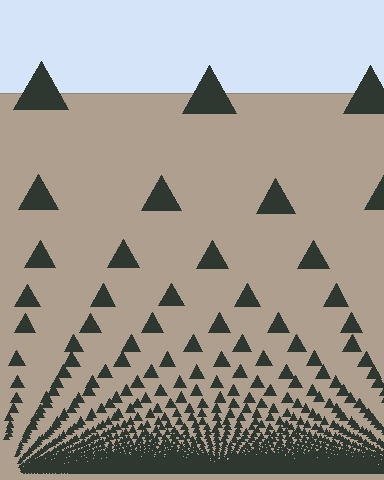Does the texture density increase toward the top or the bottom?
Density increases toward the bottom.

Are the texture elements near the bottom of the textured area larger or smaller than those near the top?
Smaller. The gradient is inverted — elements near the bottom are smaller and denser.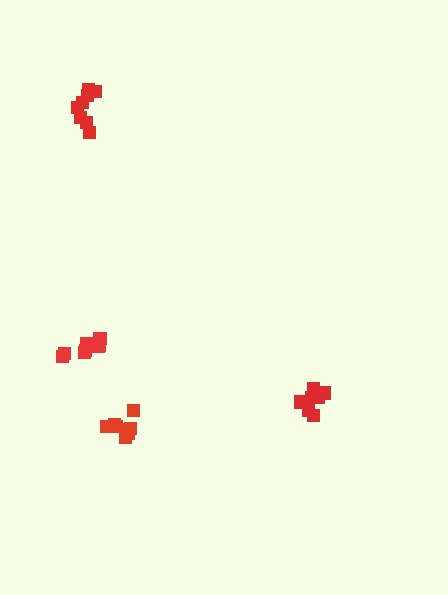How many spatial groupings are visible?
There are 4 spatial groupings.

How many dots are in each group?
Group 1: 8 dots, Group 2: 8 dots, Group 3: 9 dots, Group 4: 8 dots (33 total).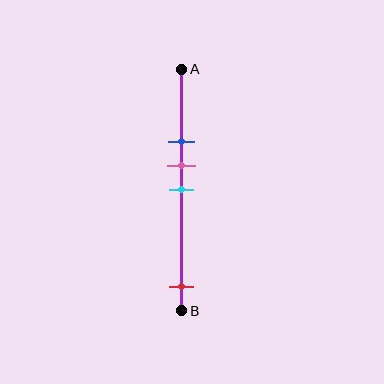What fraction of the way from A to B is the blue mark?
The blue mark is approximately 30% (0.3) of the way from A to B.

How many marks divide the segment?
There are 4 marks dividing the segment.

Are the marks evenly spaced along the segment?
No, the marks are not evenly spaced.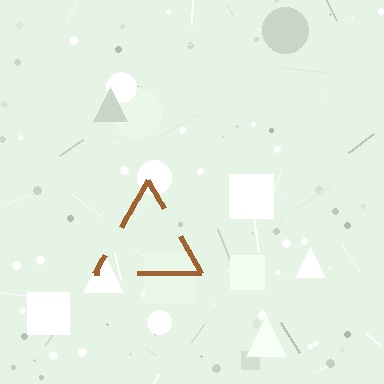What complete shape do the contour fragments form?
The contour fragments form a triangle.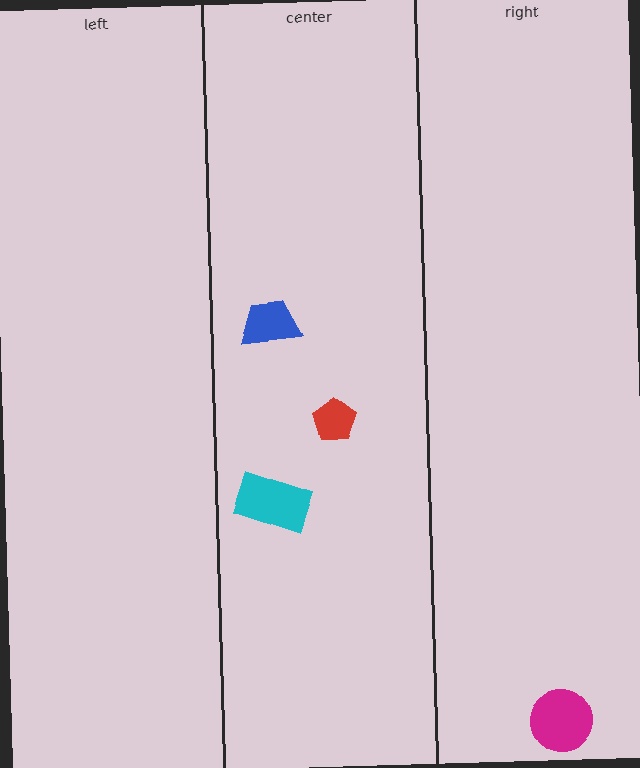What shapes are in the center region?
The red pentagon, the blue trapezoid, the cyan rectangle.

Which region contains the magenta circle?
The right region.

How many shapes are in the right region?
1.